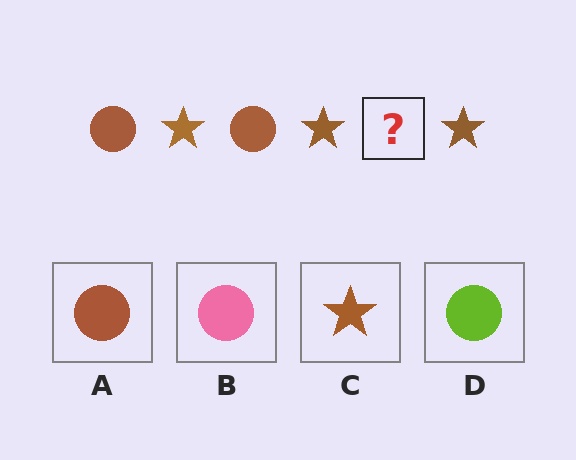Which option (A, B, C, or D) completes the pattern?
A.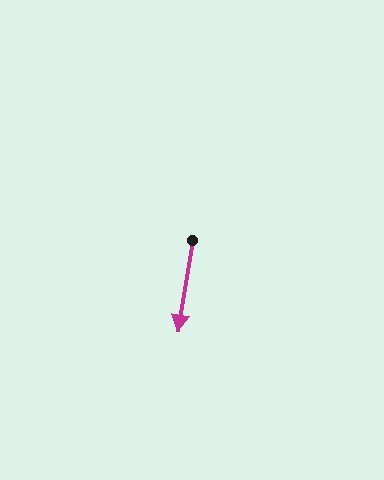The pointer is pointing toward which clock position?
Roughly 6 o'clock.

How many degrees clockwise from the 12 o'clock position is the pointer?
Approximately 189 degrees.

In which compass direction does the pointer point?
South.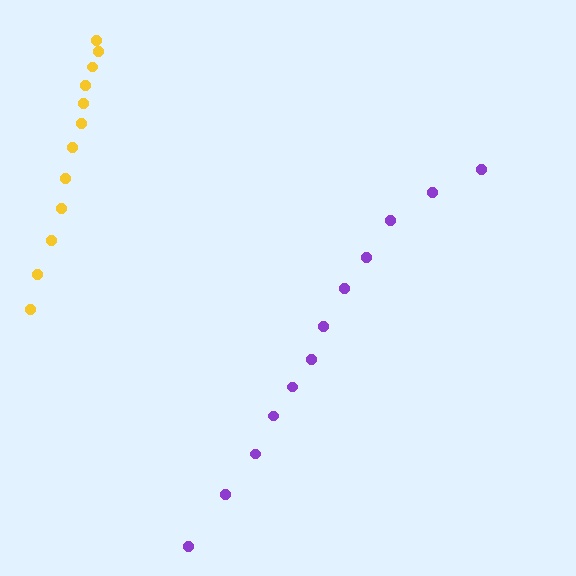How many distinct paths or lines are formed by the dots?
There are 2 distinct paths.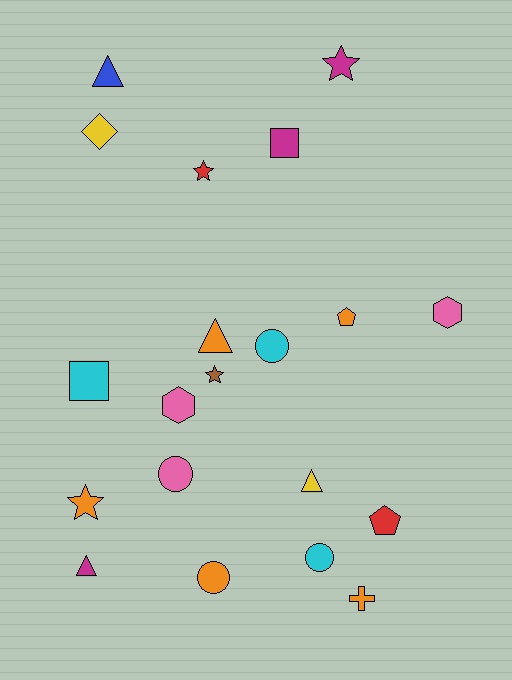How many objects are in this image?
There are 20 objects.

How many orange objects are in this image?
There are 5 orange objects.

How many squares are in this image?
There are 2 squares.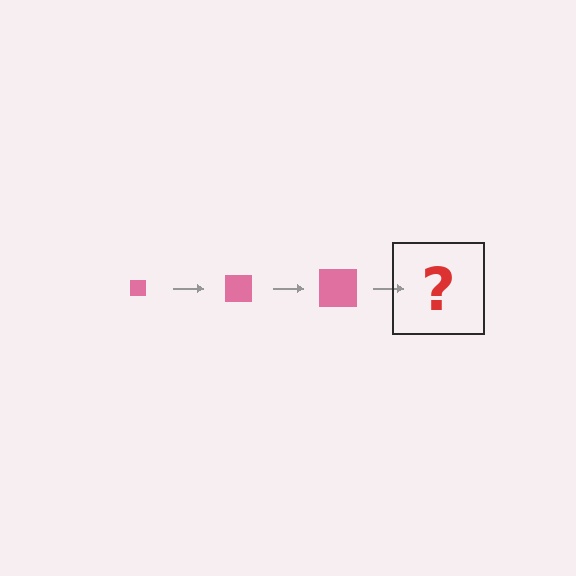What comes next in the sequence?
The next element should be a pink square, larger than the previous one.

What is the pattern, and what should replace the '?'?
The pattern is that the square gets progressively larger each step. The '?' should be a pink square, larger than the previous one.